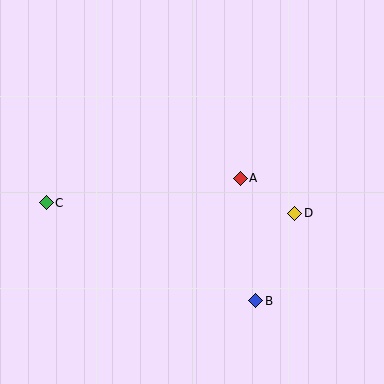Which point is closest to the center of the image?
Point A at (240, 178) is closest to the center.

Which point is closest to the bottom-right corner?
Point B is closest to the bottom-right corner.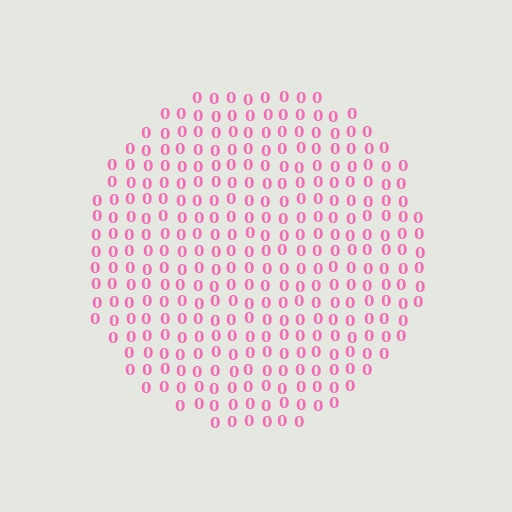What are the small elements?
The small elements are digit 0's.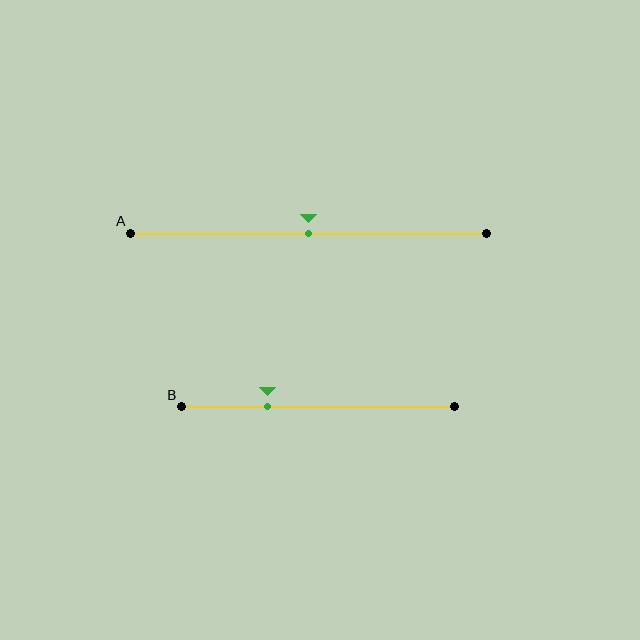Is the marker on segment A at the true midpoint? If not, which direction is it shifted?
Yes, the marker on segment A is at the true midpoint.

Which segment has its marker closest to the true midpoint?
Segment A has its marker closest to the true midpoint.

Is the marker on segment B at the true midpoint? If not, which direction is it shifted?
No, the marker on segment B is shifted to the left by about 18% of the segment length.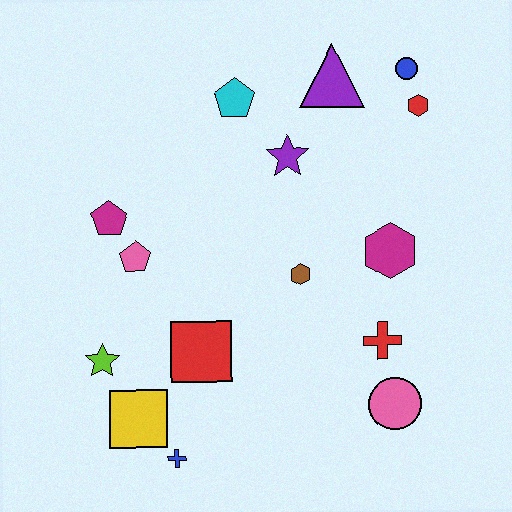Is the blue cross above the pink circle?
No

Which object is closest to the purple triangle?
The blue circle is closest to the purple triangle.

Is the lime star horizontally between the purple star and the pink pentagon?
No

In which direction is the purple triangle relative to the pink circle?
The purple triangle is above the pink circle.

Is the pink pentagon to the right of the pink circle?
No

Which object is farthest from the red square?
The blue circle is farthest from the red square.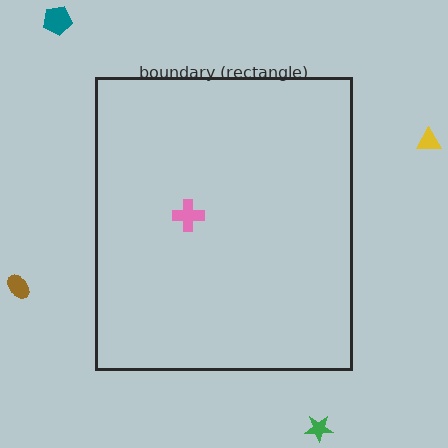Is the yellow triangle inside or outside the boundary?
Outside.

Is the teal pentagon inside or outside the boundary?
Outside.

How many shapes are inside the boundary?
1 inside, 4 outside.